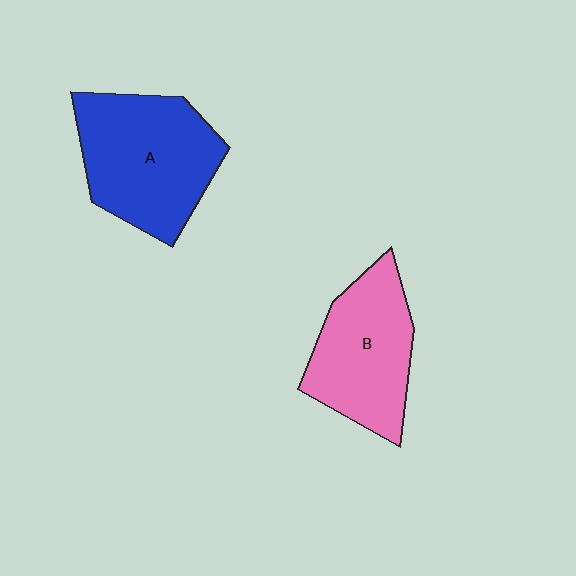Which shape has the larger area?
Shape A (blue).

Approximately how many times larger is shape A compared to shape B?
Approximately 1.2 times.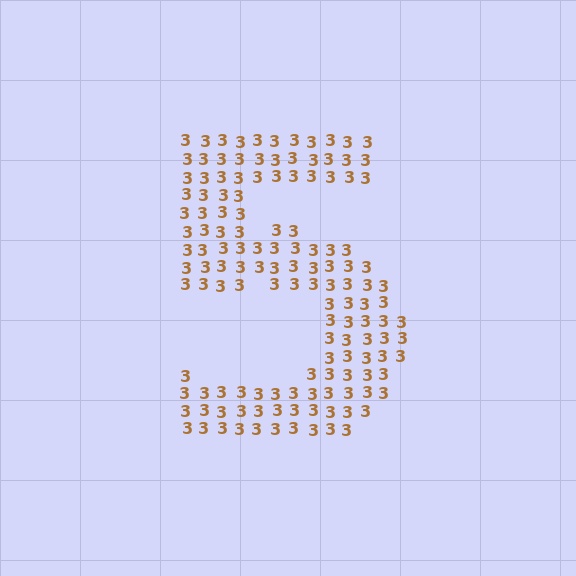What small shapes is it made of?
It is made of small digit 3's.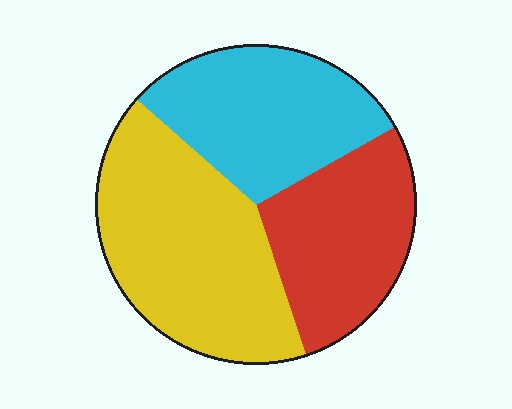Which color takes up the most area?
Yellow, at roughly 40%.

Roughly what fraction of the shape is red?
Red covers about 30% of the shape.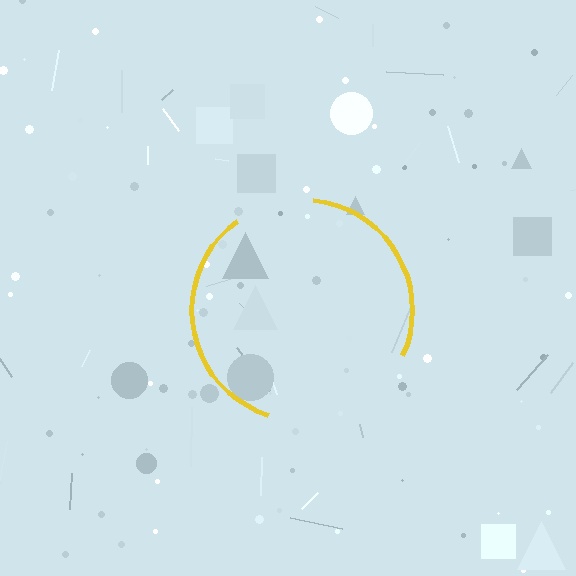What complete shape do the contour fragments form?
The contour fragments form a circle.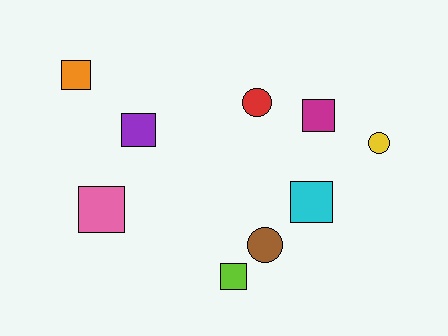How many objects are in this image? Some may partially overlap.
There are 9 objects.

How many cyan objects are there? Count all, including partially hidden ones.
There is 1 cyan object.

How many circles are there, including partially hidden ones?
There are 3 circles.